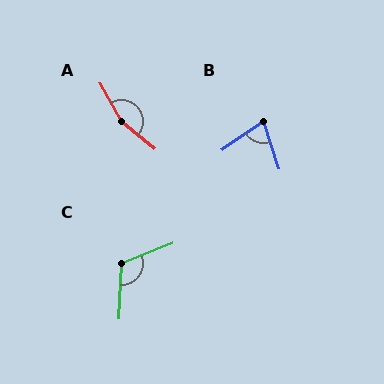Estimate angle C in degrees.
Approximately 113 degrees.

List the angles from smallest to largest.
B (74°), C (113°), A (158°).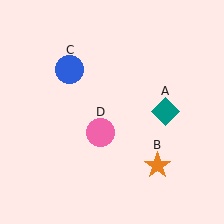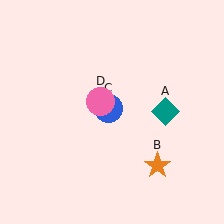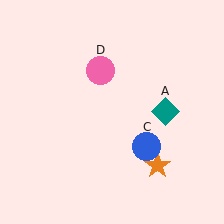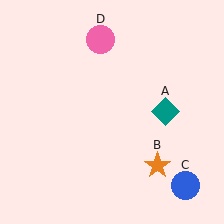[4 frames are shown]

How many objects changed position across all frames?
2 objects changed position: blue circle (object C), pink circle (object D).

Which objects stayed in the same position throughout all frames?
Teal diamond (object A) and orange star (object B) remained stationary.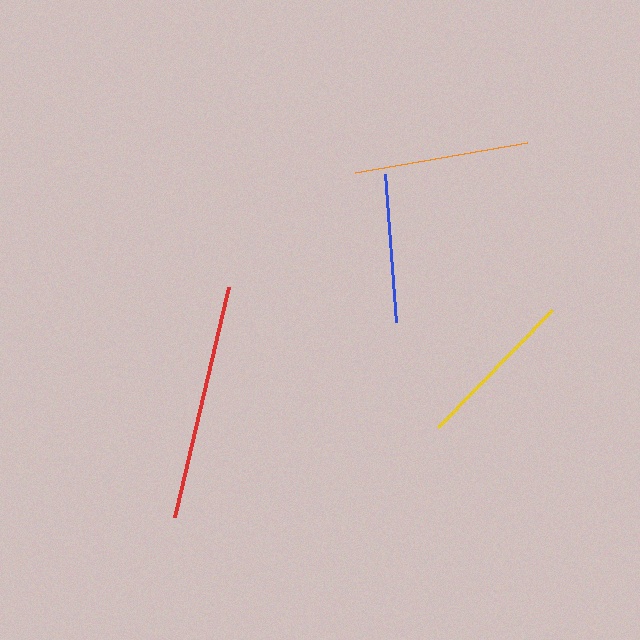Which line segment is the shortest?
The blue line is the shortest at approximately 148 pixels.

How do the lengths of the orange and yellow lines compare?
The orange and yellow lines are approximately the same length.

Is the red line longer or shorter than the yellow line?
The red line is longer than the yellow line.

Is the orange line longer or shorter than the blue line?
The orange line is longer than the blue line.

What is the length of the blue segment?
The blue segment is approximately 148 pixels long.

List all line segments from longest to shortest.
From longest to shortest: red, orange, yellow, blue.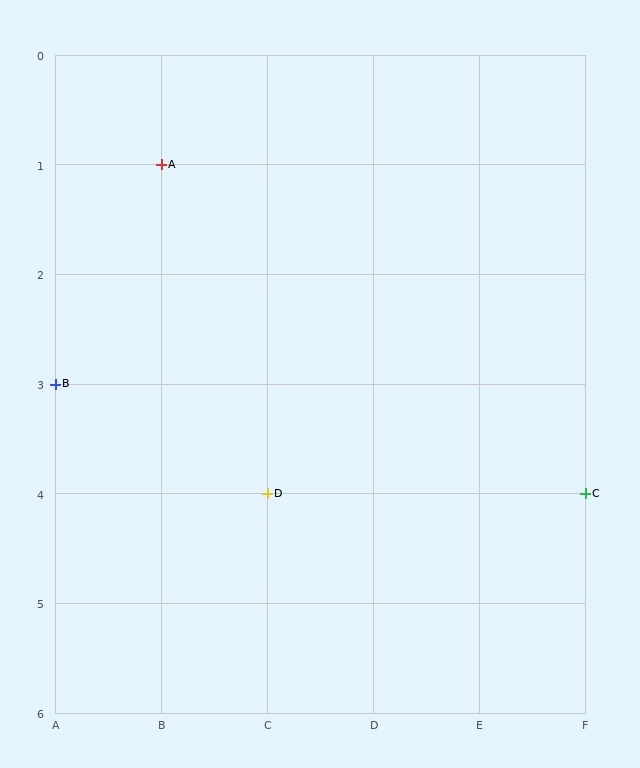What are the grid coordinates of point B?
Point B is at grid coordinates (A, 3).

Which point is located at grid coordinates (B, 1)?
Point A is at (B, 1).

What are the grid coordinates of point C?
Point C is at grid coordinates (F, 4).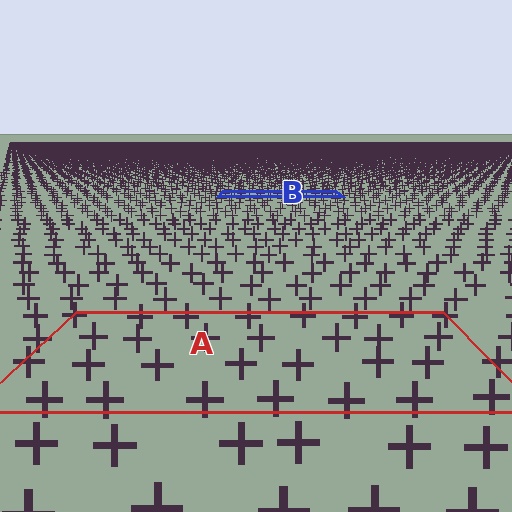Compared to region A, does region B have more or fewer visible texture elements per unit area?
Region B has more texture elements per unit area — they are packed more densely because it is farther away.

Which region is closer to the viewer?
Region A is closer. The texture elements there are larger and more spread out.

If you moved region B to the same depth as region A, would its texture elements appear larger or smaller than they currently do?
They would appear larger. At a closer depth, the same texture elements are projected at a bigger on-screen size.